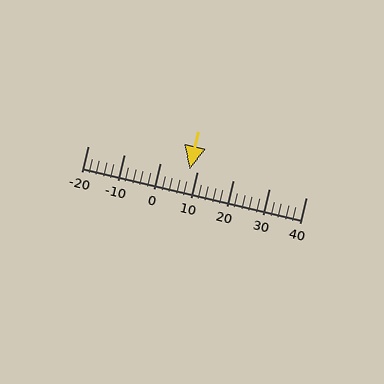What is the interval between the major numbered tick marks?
The major tick marks are spaced 10 units apart.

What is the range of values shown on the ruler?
The ruler shows values from -20 to 40.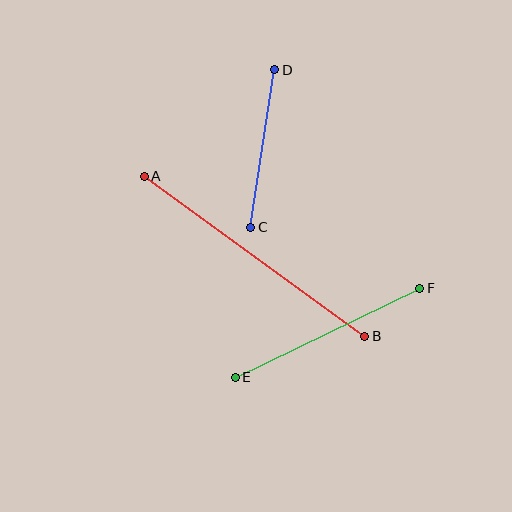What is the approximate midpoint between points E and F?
The midpoint is at approximately (328, 333) pixels.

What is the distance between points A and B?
The distance is approximately 273 pixels.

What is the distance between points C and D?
The distance is approximately 160 pixels.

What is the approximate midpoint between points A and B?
The midpoint is at approximately (254, 256) pixels.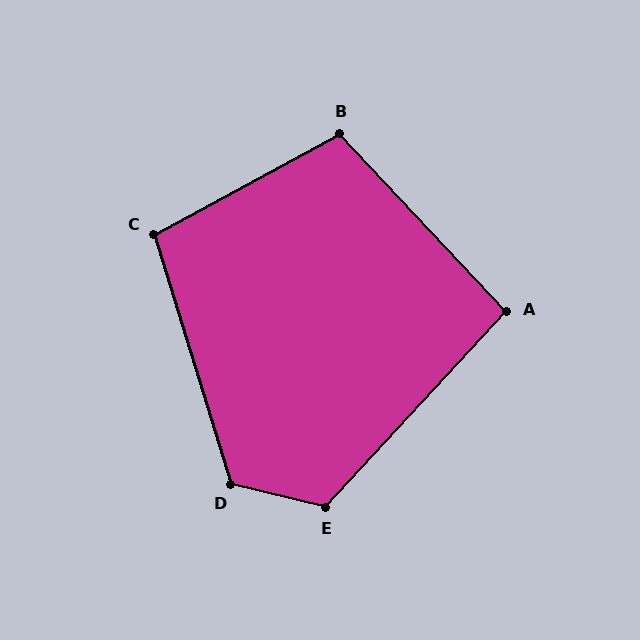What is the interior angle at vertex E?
Approximately 119 degrees (obtuse).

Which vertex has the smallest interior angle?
A, at approximately 94 degrees.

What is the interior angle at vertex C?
Approximately 101 degrees (obtuse).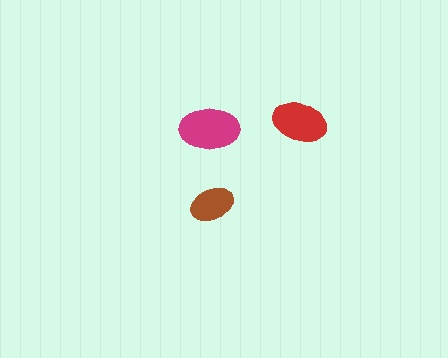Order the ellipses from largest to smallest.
the magenta one, the red one, the brown one.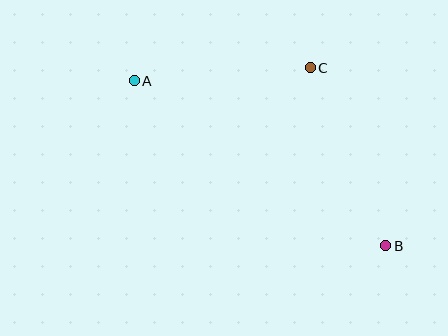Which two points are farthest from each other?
Points A and B are farthest from each other.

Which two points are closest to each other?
Points A and C are closest to each other.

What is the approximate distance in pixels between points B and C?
The distance between B and C is approximately 194 pixels.